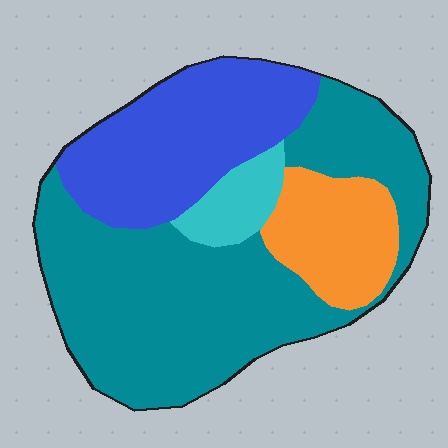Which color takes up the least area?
Cyan, at roughly 5%.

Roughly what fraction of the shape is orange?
Orange covers roughly 15% of the shape.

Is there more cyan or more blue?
Blue.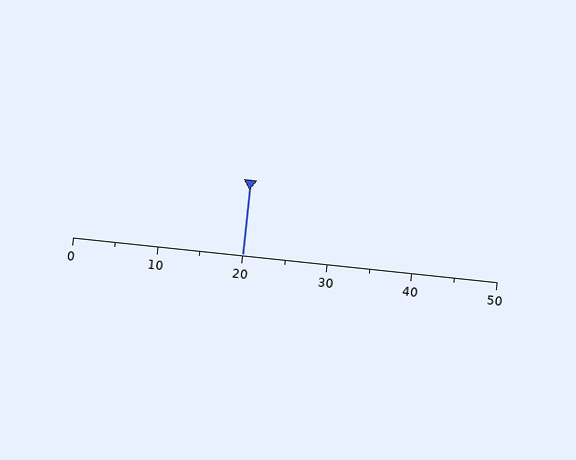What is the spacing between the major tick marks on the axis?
The major ticks are spaced 10 apart.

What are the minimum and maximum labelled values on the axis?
The axis runs from 0 to 50.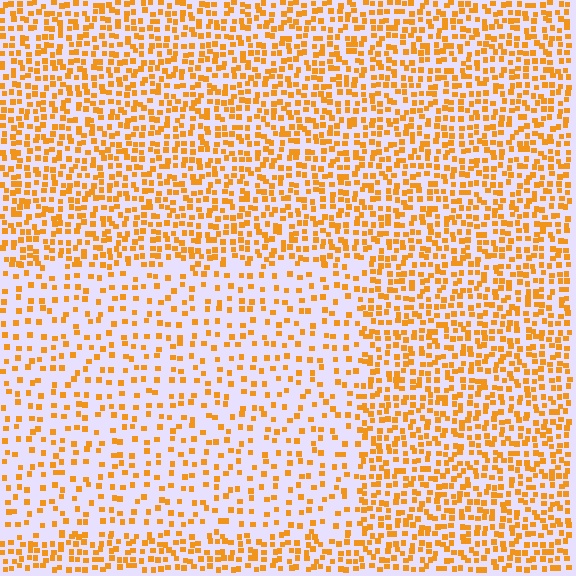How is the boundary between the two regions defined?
The boundary is defined by a change in element density (approximately 2.1x ratio). All elements are the same color, size, and shape.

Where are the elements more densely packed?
The elements are more densely packed outside the rectangle boundary.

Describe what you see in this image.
The image contains small orange elements arranged at two different densities. A rectangle-shaped region is visible where the elements are less densely packed than the surrounding area.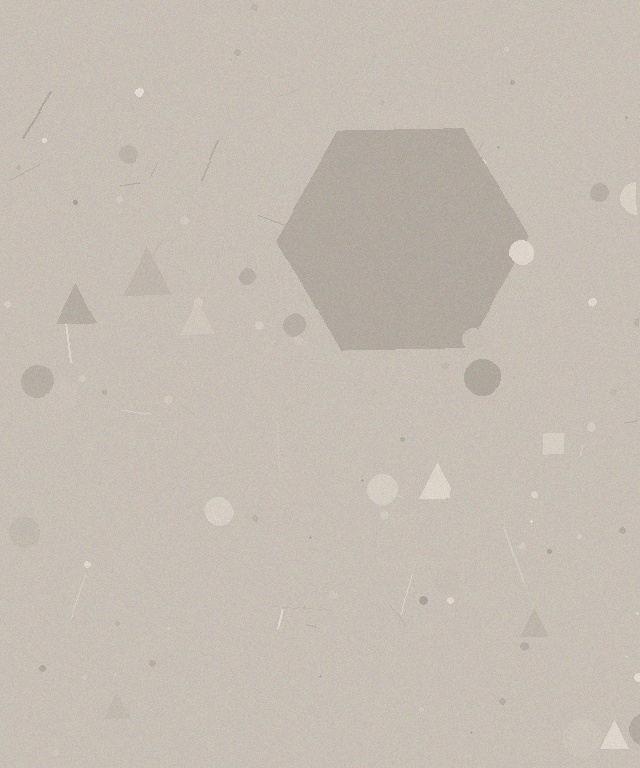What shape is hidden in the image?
A hexagon is hidden in the image.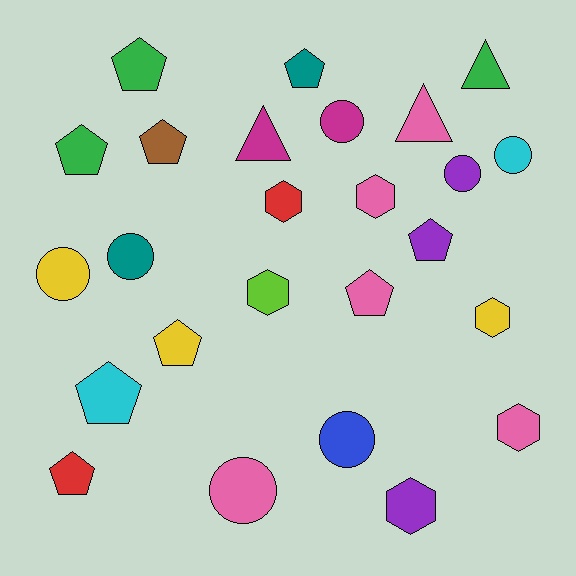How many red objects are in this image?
There are 2 red objects.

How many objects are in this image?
There are 25 objects.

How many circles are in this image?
There are 7 circles.